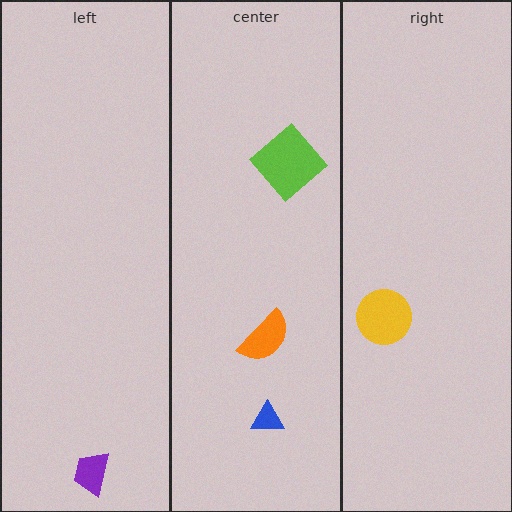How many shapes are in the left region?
1.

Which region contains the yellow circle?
The right region.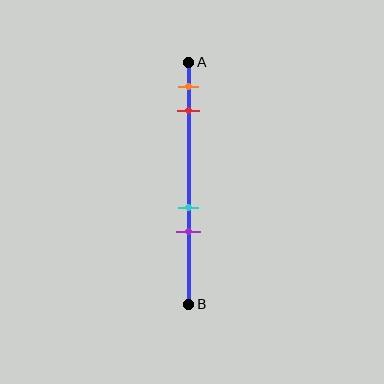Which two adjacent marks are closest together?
The cyan and purple marks are the closest adjacent pair.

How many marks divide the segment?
There are 4 marks dividing the segment.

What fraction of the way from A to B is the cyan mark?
The cyan mark is approximately 60% (0.6) of the way from A to B.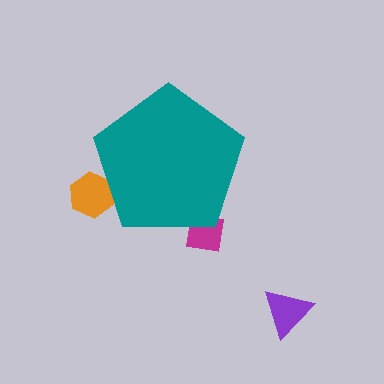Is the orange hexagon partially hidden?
Yes, the orange hexagon is partially hidden behind the teal pentagon.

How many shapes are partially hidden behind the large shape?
2 shapes are partially hidden.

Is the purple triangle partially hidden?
No, the purple triangle is fully visible.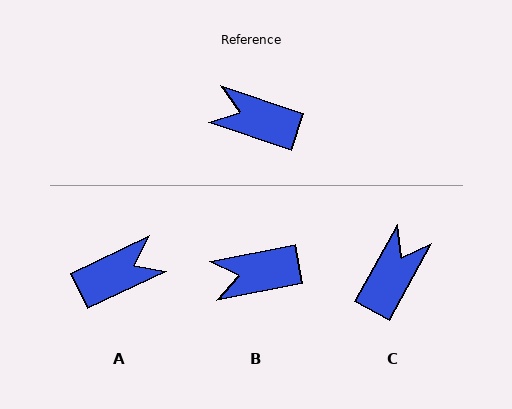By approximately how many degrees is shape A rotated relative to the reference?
Approximately 136 degrees clockwise.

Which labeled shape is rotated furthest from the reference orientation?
A, about 136 degrees away.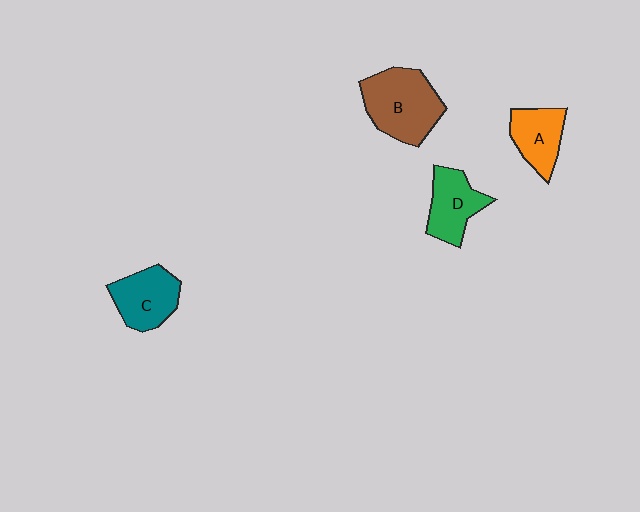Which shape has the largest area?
Shape B (brown).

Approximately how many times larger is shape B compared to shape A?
Approximately 1.6 times.